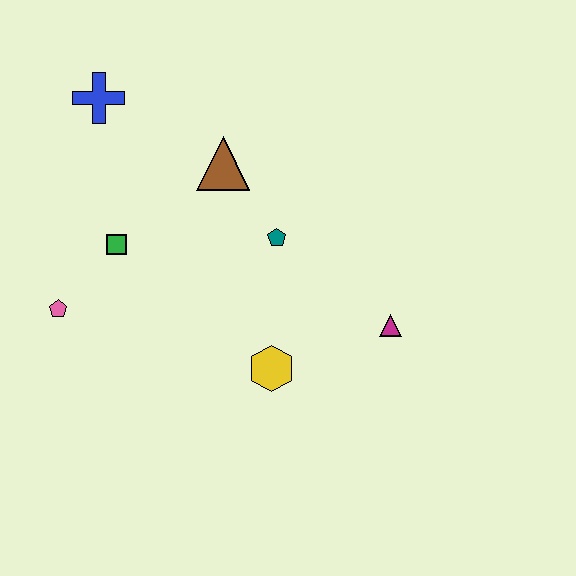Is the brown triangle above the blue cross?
No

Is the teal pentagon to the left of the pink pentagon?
No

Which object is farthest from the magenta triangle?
The blue cross is farthest from the magenta triangle.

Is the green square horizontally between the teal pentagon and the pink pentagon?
Yes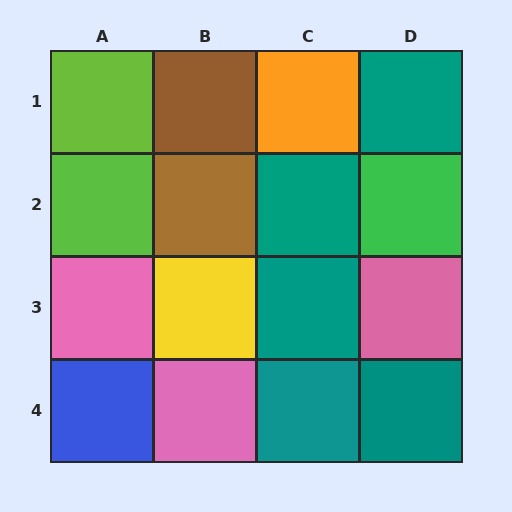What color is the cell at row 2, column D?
Green.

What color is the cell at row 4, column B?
Pink.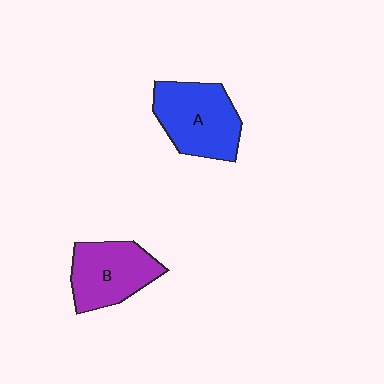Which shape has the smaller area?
Shape B (purple).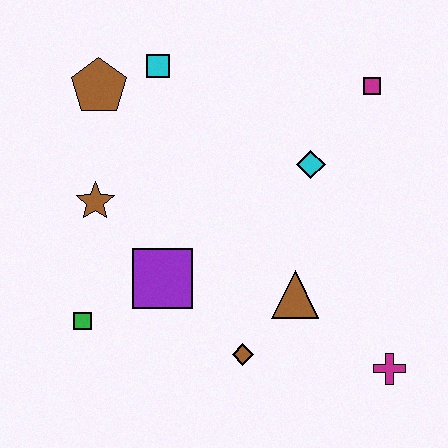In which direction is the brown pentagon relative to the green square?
The brown pentagon is above the green square.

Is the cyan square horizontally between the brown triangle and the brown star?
Yes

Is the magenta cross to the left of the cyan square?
No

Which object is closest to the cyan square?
The brown pentagon is closest to the cyan square.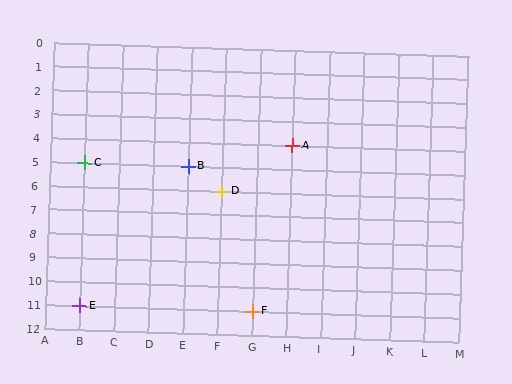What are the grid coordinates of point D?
Point D is at grid coordinates (F, 6).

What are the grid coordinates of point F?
Point F is at grid coordinates (G, 11).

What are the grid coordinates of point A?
Point A is at grid coordinates (H, 4).